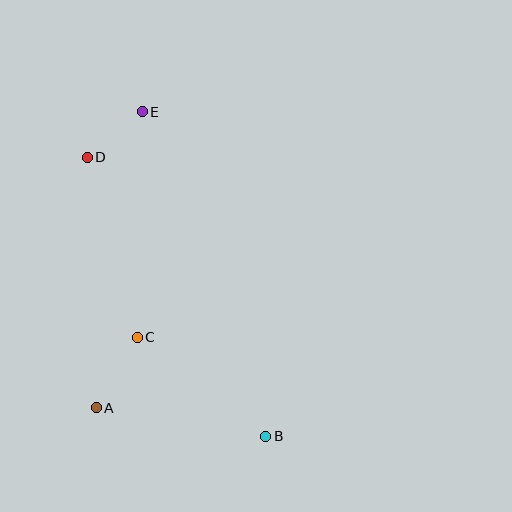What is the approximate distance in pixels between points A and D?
The distance between A and D is approximately 251 pixels.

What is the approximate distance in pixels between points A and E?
The distance between A and E is approximately 300 pixels.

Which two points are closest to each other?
Points D and E are closest to each other.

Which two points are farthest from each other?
Points B and E are farthest from each other.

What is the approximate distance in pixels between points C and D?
The distance between C and D is approximately 187 pixels.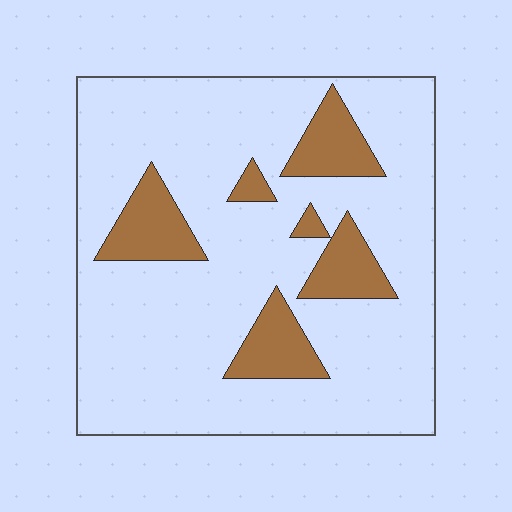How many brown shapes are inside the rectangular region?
6.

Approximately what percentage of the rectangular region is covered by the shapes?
Approximately 20%.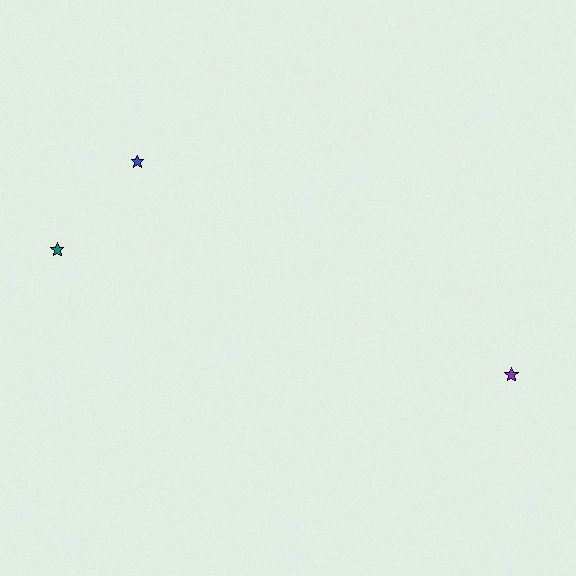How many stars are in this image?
There are 3 stars.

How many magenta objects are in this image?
There are no magenta objects.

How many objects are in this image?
There are 3 objects.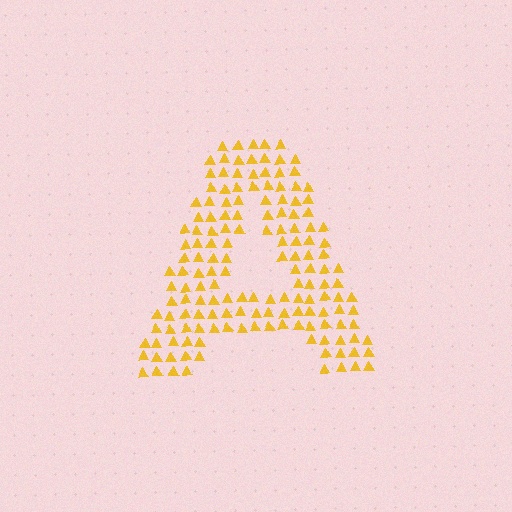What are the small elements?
The small elements are triangles.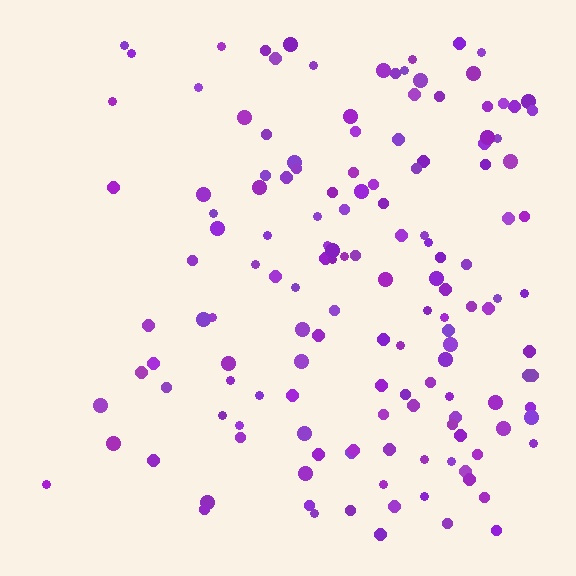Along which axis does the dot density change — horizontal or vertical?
Horizontal.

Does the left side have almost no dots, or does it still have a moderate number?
Still a moderate number, just noticeably fewer than the right.